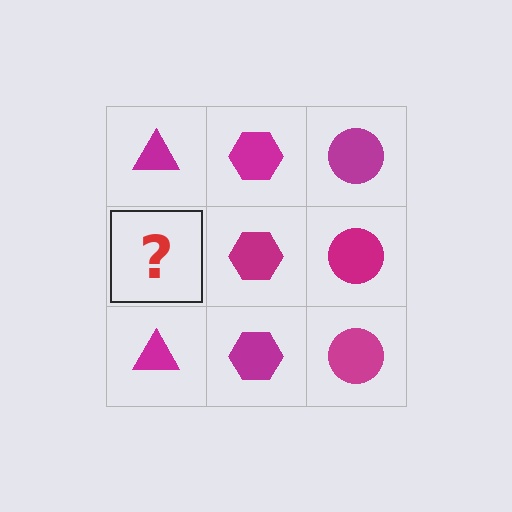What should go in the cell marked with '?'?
The missing cell should contain a magenta triangle.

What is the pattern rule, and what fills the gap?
The rule is that each column has a consistent shape. The gap should be filled with a magenta triangle.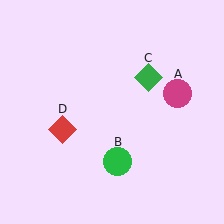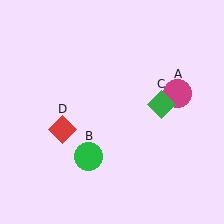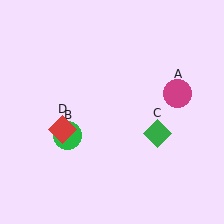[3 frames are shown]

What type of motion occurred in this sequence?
The green circle (object B), green diamond (object C) rotated clockwise around the center of the scene.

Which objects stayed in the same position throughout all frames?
Magenta circle (object A) and red diamond (object D) remained stationary.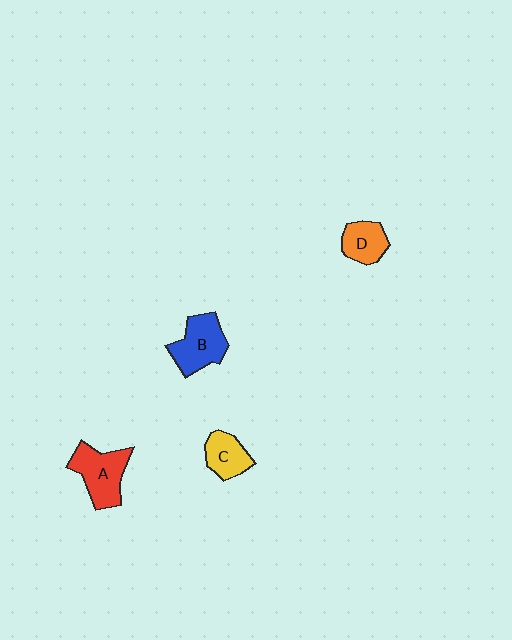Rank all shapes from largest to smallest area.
From largest to smallest: A (red), B (blue), C (yellow), D (orange).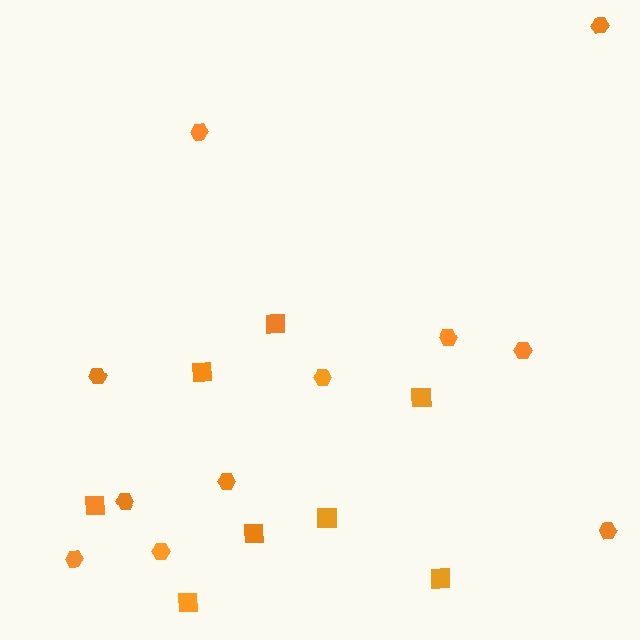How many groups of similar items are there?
There are 2 groups: one group of squares (8) and one group of hexagons (11).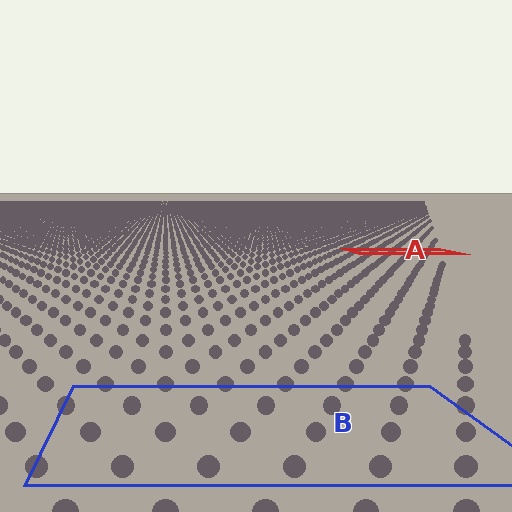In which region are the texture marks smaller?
The texture marks are smaller in region A, because it is farther away.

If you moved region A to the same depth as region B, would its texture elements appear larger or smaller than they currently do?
They would appear larger. At a closer depth, the same texture elements are projected at a bigger on-screen size.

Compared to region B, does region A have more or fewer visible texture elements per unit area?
Region A has more texture elements per unit area — they are packed more densely because it is farther away.